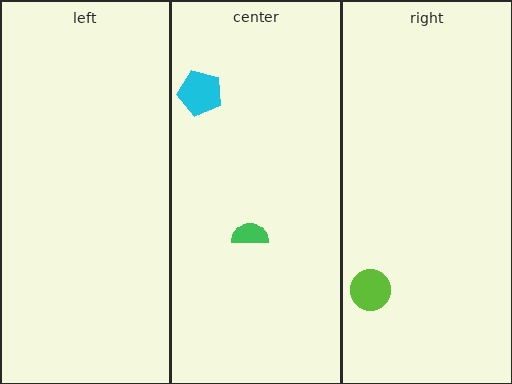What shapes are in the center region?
The cyan pentagon, the green semicircle.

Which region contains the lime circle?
The right region.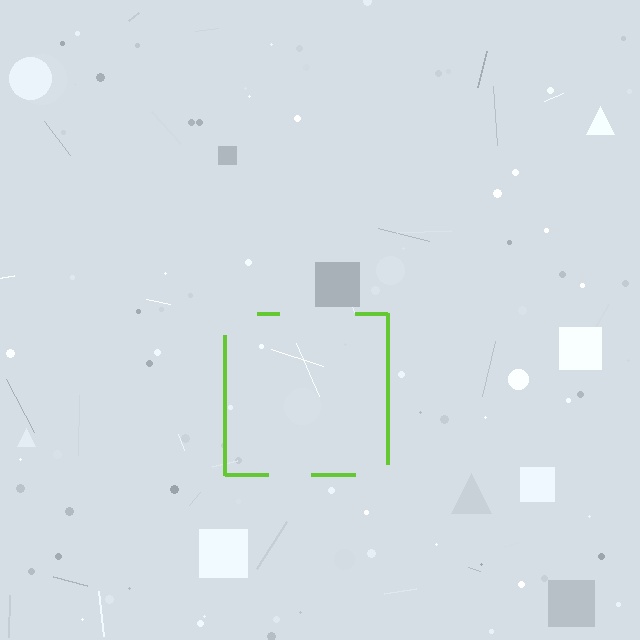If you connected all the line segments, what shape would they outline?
They would outline a square.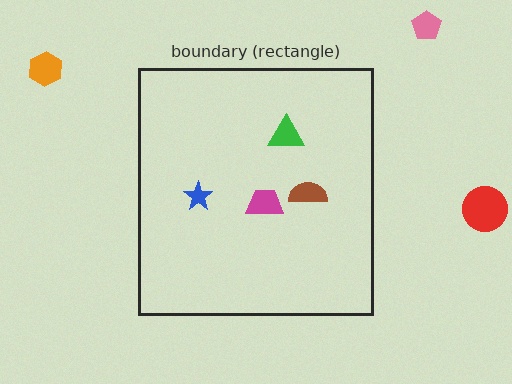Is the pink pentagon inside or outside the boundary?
Outside.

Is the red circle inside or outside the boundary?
Outside.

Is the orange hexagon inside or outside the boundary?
Outside.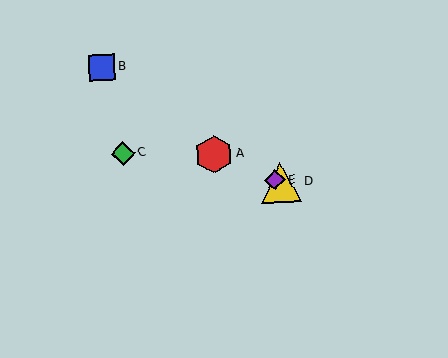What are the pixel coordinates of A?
Object A is at (214, 154).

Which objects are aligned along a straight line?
Objects A, D, E are aligned along a straight line.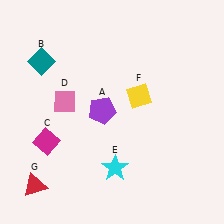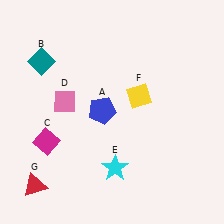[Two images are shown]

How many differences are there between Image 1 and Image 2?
There is 1 difference between the two images.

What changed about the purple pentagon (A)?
In Image 1, A is purple. In Image 2, it changed to blue.